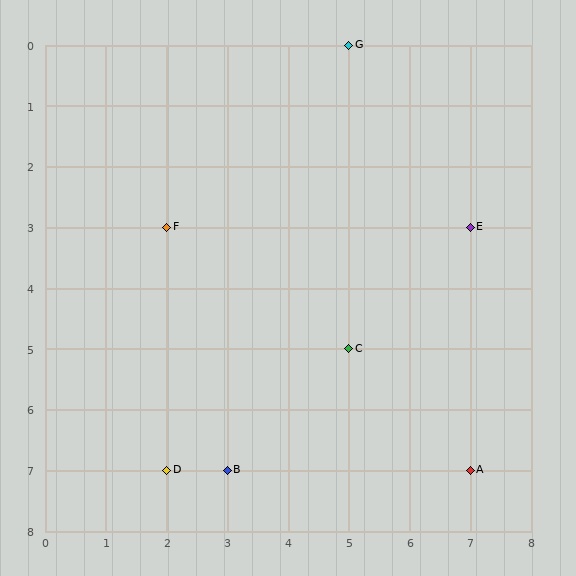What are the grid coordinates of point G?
Point G is at grid coordinates (5, 0).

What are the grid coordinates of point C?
Point C is at grid coordinates (5, 5).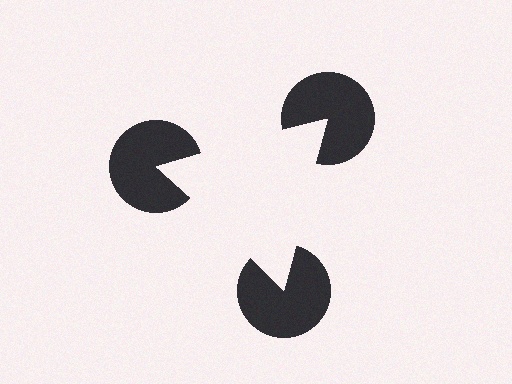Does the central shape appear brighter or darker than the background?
It typically appears slightly brighter than the background, even though no actual brightness change is drawn.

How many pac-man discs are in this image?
There are 3 — one at each vertex of the illusory triangle.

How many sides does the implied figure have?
3 sides.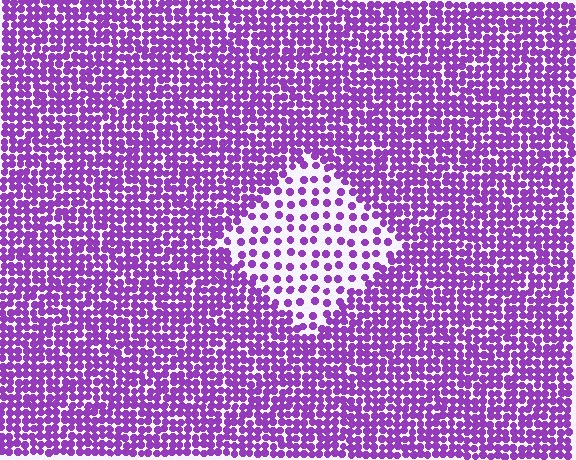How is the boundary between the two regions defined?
The boundary is defined by a change in element density (approximately 2.5x ratio). All elements are the same color, size, and shape.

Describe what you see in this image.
The image contains small purple elements arranged at two different densities. A diamond-shaped region is visible where the elements are less densely packed than the surrounding area.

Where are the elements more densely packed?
The elements are more densely packed outside the diamond boundary.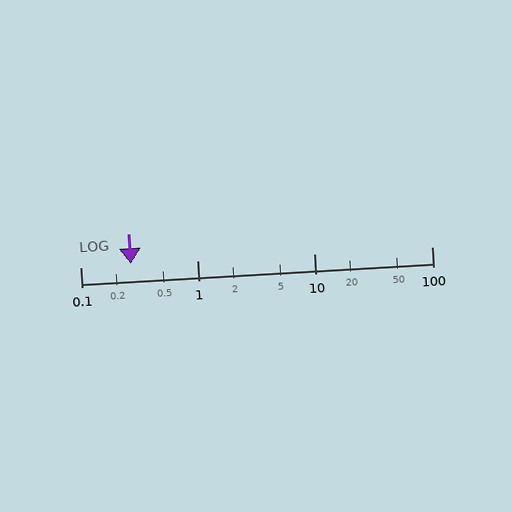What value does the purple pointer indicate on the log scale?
The pointer indicates approximately 0.27.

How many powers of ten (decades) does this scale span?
The scale spans 3 decades, from 0.1 to 100.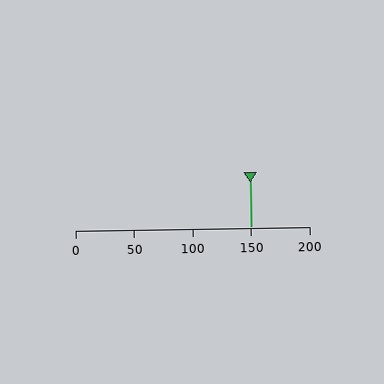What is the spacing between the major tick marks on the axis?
The major ticks are spaced 50 apart.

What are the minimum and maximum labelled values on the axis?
The axis runs from 0 to 200.